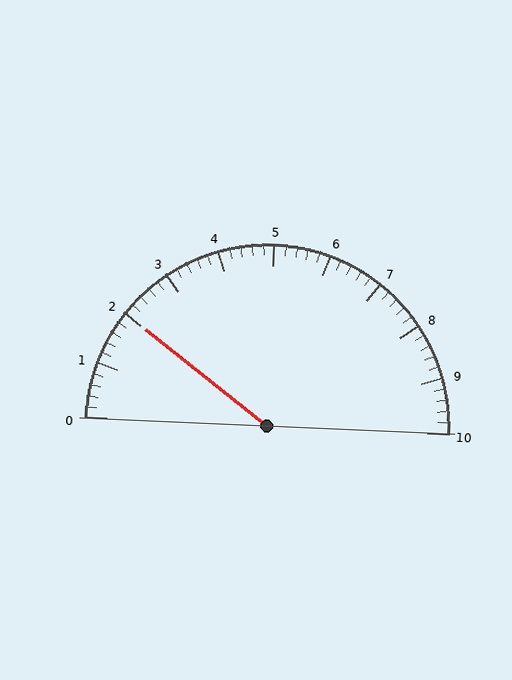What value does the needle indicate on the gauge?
The needle indicates approximately 2.0.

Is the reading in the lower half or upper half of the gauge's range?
The reading is in the lower half of the range (0 to 10).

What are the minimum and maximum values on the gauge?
The gauge ranges from 0 to 10.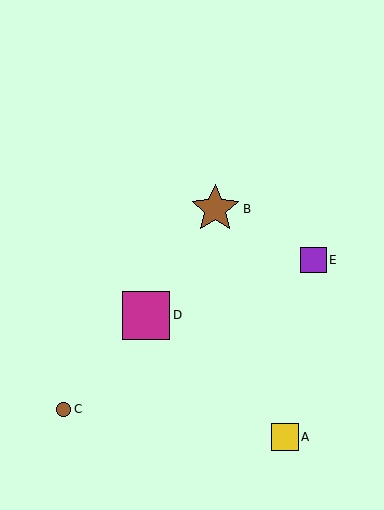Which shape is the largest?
The brown star (labeled B) is the largest.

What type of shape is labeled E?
Shape E is a purple square.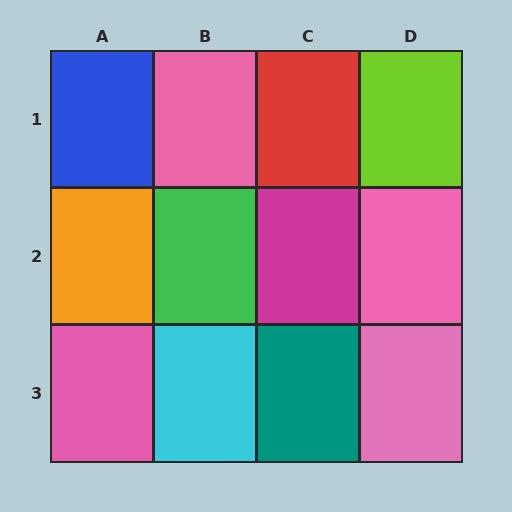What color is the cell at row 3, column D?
Pink.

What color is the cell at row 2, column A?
Orange.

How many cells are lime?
1 cell is lime.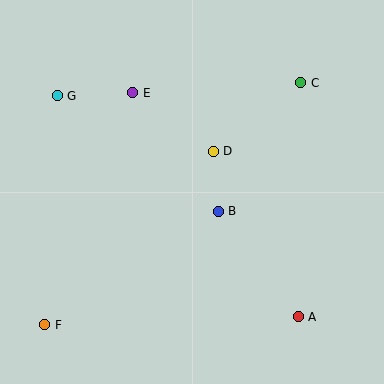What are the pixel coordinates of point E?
Point E is at (133, 93).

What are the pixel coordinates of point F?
Point F is at (45, 325).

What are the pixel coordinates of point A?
Point A is at (298, 317).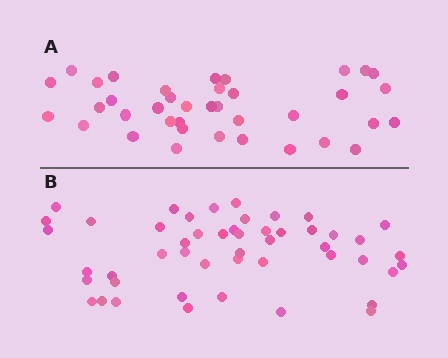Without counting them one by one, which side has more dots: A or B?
Region B (the bottom region) has more dots.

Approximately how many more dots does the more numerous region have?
Region B has roughly 12 or so more dots than region A.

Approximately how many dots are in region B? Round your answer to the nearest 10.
About 50 dots. (The exact count is 49, which rounds to 50.)